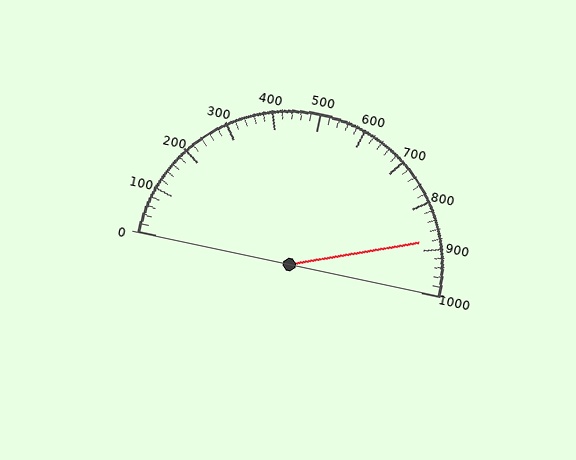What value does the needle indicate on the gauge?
The needle indicates approximately 880.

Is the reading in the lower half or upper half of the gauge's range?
The reading is in the upper half of the range (0 to 1000).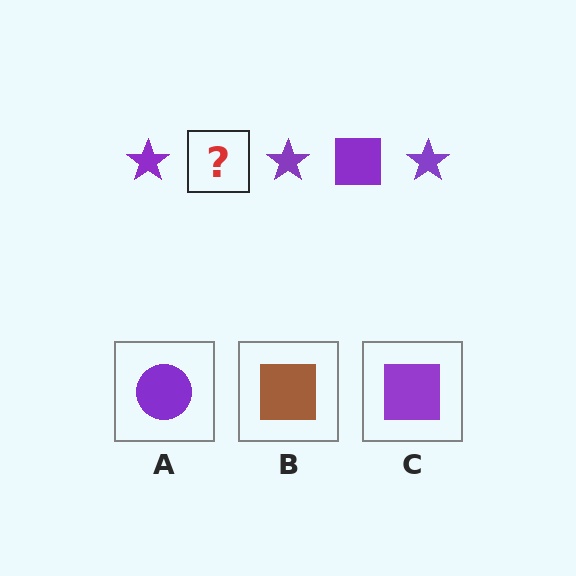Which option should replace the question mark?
Option C.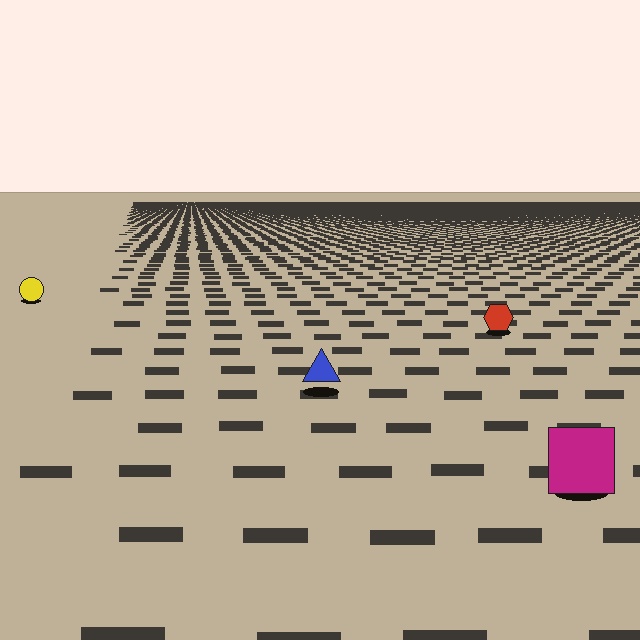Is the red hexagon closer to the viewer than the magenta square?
No. The magenta square is closer — you can tell from the texture gradient: the ground texture is coarser near it.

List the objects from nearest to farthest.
From nearest to farthest: the magenta square, the blue triangle, the red hexagon, the yellow circle.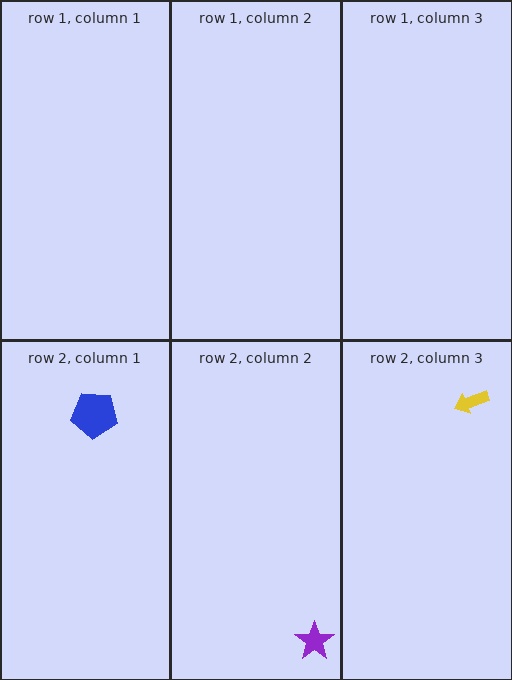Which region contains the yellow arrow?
The row 2, column 3 region.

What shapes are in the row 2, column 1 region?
The blue pentagon.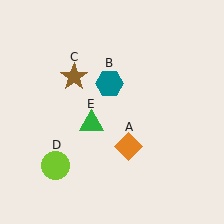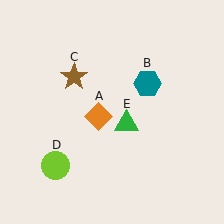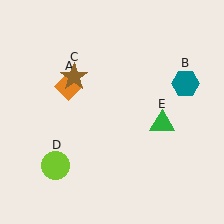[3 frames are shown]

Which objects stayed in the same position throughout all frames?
Brown star (object C) and lime circle (object D) remained stationary.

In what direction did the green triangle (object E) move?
The green triangle (object E) moved right.